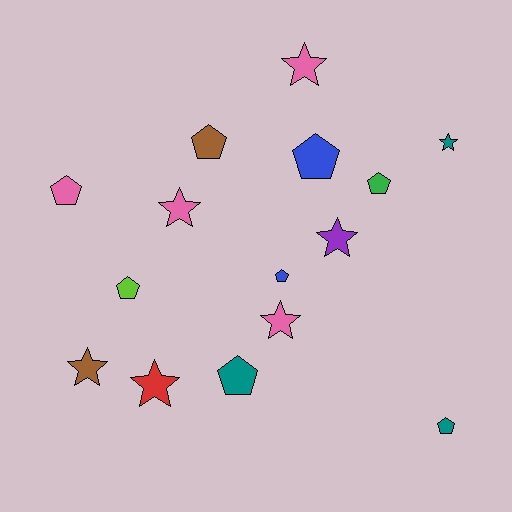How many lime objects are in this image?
There is 1 lime object.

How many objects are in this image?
There are 15 objects.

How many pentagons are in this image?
There are 8 pentagons.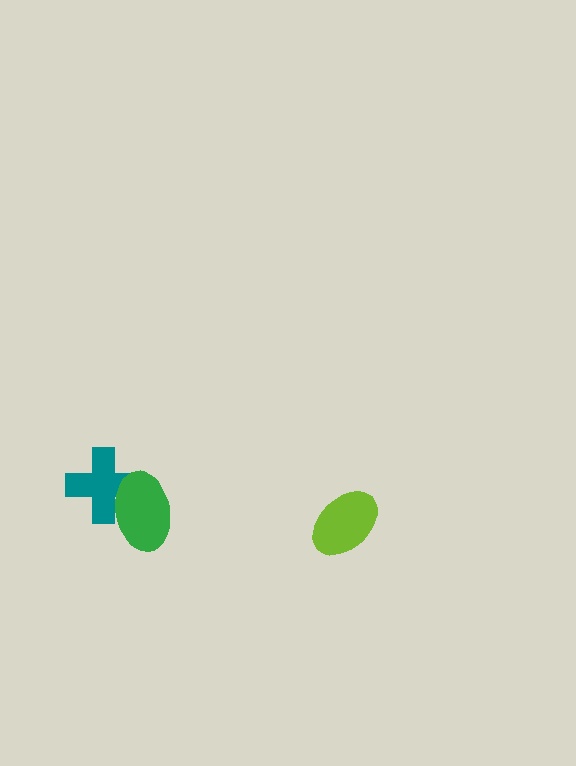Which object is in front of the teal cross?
The green ellipse is in front of the teal cross.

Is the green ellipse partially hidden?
No, no other shape covers it.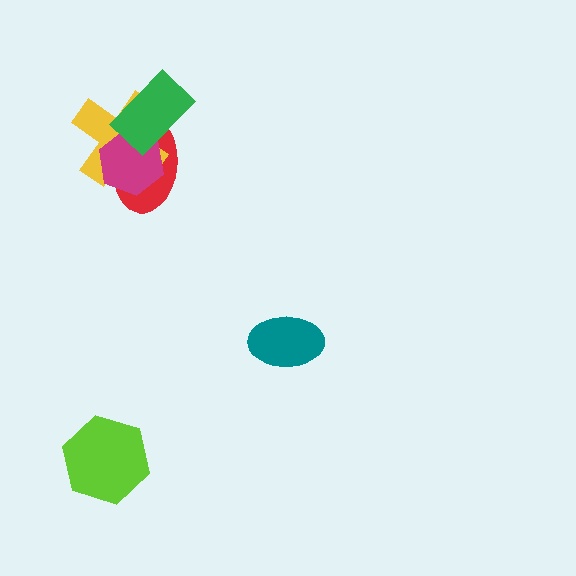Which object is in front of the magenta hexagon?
The green rectangle is in front of the magenta hexagon.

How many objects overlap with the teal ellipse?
0 objects overlap with the teal ellipse.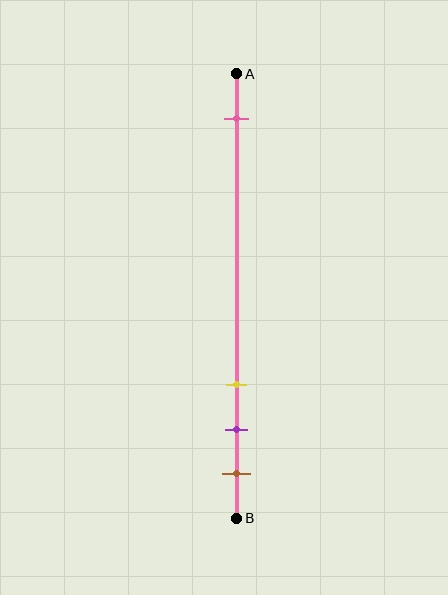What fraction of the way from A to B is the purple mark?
The purple mark is approximately 80% (0.8) of the way from A to B.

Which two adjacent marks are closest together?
The purple and brown marks are the closest adjacent pair.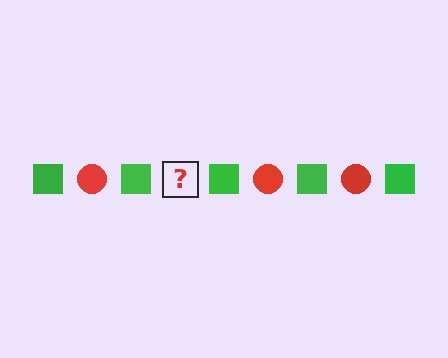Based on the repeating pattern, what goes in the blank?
The blank should be a red circle.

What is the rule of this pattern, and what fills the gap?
The rule is that the pattern alternates between green square and red circle. The gap should be filled with a red circle.